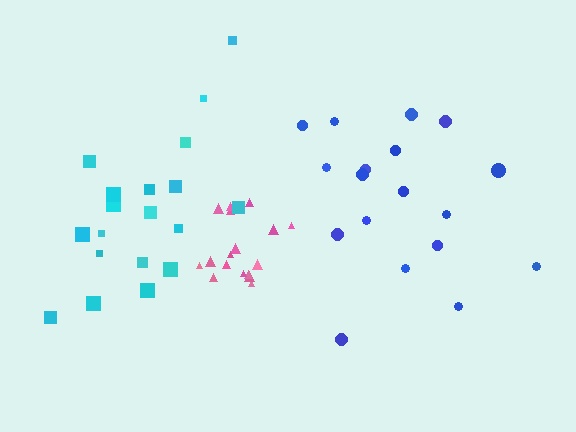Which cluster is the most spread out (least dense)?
Blue.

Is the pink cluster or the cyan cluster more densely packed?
Pink.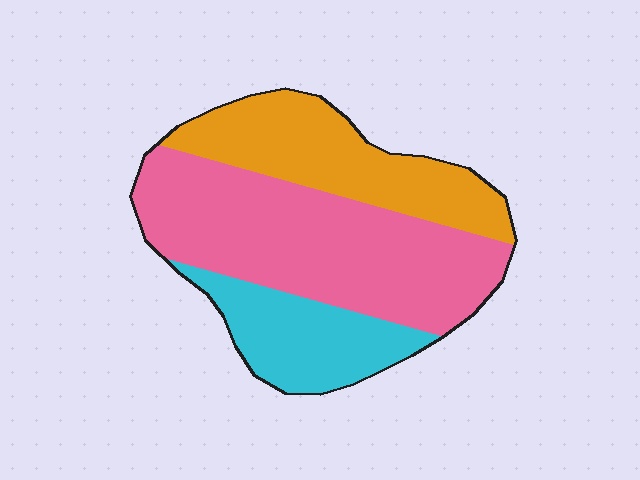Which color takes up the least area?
Cyan, at roughly 20%.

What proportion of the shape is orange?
Orange covers roughly 30% of the shape.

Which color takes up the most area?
Pink, at roughly 50%.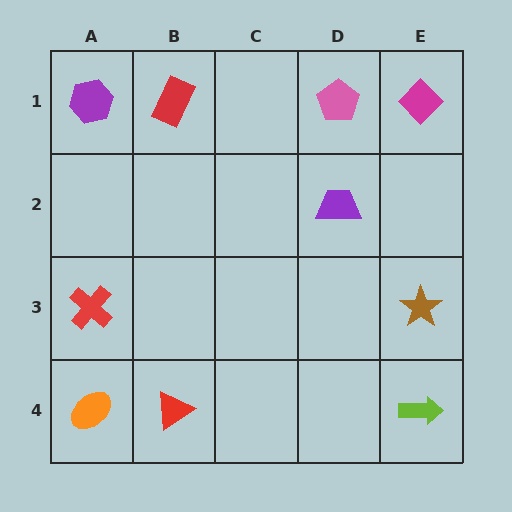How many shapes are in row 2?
1 shape.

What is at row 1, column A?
A purple hexagon.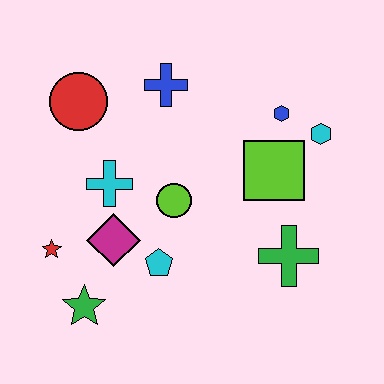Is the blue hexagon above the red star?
Yes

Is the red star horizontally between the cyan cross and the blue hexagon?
No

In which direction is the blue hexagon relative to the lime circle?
The blue hexagon is to the right of the lime circle.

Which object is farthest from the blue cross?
The green star is farthest from the blue cross.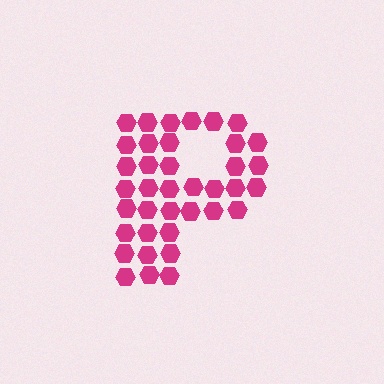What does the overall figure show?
The overall figure shows the letter P.